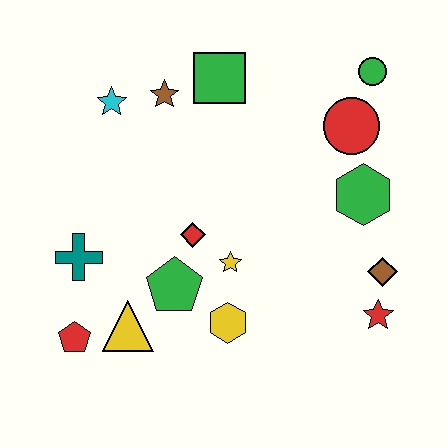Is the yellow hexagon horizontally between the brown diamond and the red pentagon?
Yes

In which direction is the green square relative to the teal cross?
The green square is above the teal cross.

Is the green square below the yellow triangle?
No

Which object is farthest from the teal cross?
The green circle is farthest from the teal cross.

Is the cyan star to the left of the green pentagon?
Yes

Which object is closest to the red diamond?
The yellow star is closest to the red diamond.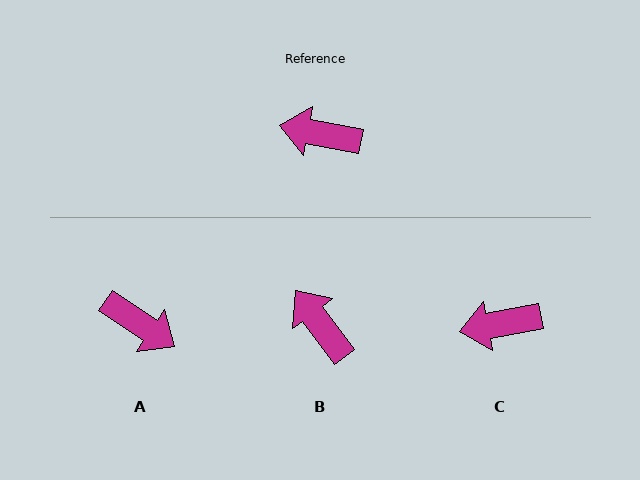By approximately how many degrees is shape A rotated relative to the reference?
Approximately 157 degrees counter-clockwise.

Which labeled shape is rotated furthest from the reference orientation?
A, about 157 degrees away.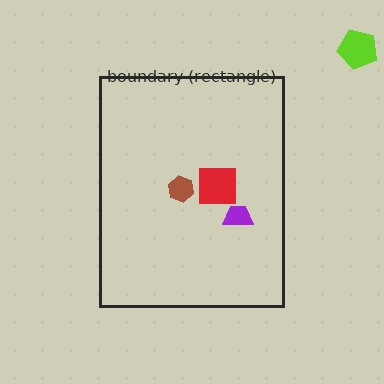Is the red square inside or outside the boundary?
Inside.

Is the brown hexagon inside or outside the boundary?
Inside.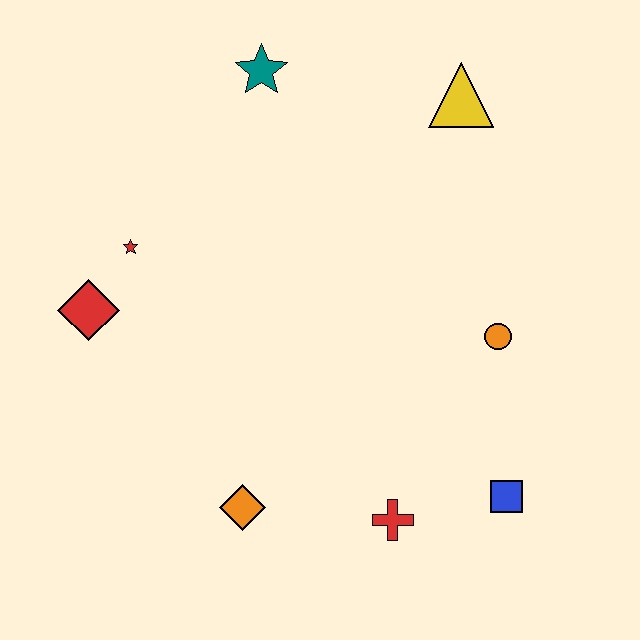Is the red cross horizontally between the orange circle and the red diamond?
Yes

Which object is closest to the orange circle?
The blue square is closest to the orange circle.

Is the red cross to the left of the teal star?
No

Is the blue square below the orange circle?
Yes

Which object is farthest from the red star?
The blue square is farthest from the red star.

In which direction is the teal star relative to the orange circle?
The teal star is above the orange circle.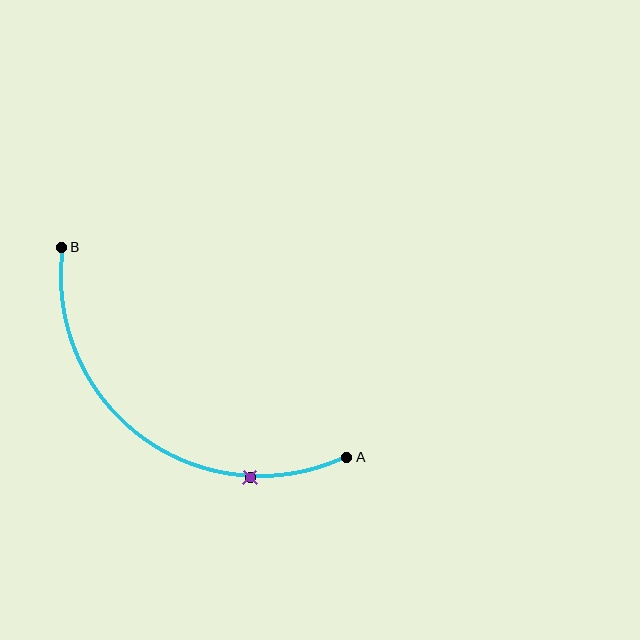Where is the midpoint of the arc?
The arc midpoint is the point on the curve farthest from the straight line joining A and B. It sits below and to the left of that line.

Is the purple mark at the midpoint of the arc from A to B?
No. The purple mark lies on the arc but is closer to endpoint A. The arc midpoint would be at the point on the curve equidistant along the arc from both A and B.